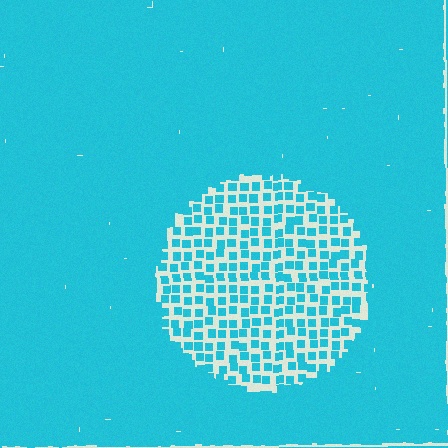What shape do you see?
I see a circle.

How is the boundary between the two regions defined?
The boundary is defined by a change in element density (approximately 3.1x ratio). All elements are the same color, size, and shape.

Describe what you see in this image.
The image contains small cyan elements arranged at two different densities. A circle-shaped region is visible where the elements are less densely packed than the surrounding area.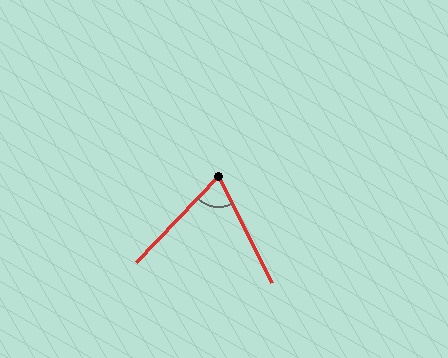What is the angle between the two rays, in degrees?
Approximately 71 degrees.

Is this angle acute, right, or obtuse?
It is acute.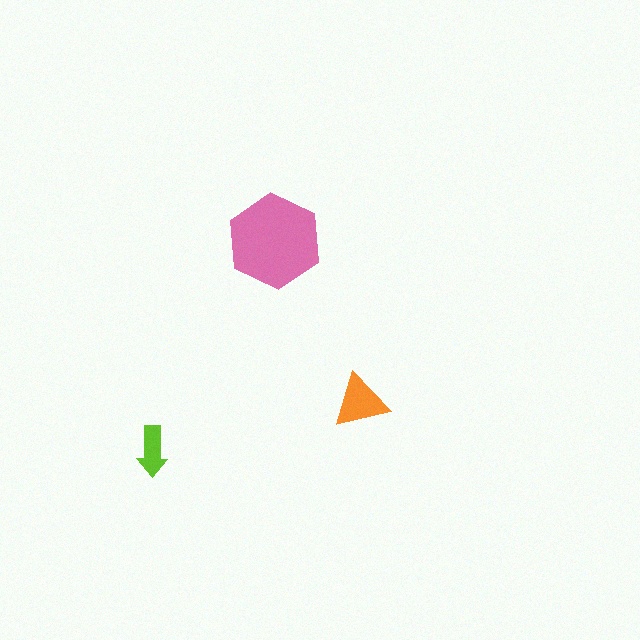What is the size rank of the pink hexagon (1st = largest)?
1st.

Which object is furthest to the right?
The orange triangle is rightmost.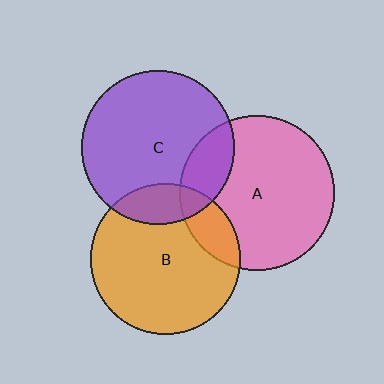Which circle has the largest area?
Circle A (pink).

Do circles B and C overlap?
Yes.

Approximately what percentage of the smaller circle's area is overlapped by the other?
Approximately 15%.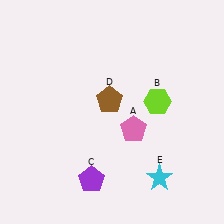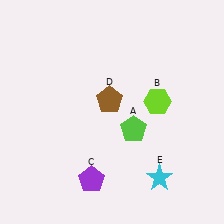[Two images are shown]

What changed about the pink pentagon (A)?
In Image 1, A is pink. In Image 2, it changed to lime.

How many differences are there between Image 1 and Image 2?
There is 1 difference between the two images.